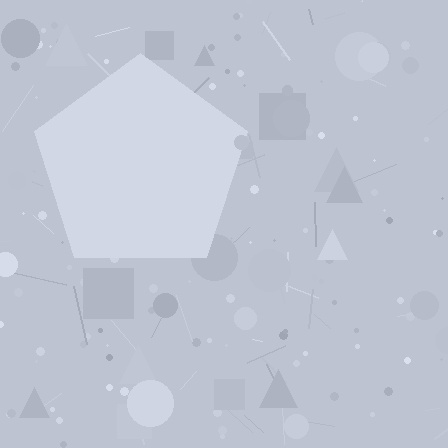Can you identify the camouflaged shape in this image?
The camouflaged shape is a pentagon.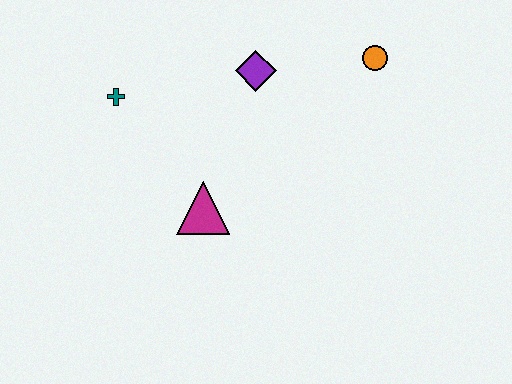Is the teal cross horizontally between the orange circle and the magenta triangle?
No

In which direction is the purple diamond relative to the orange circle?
The purple diamond is to the left of the orange circle.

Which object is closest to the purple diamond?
The orange circle is closest to the purple diamond.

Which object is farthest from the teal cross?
The orange circle is farthest from the teal cross.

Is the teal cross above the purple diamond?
No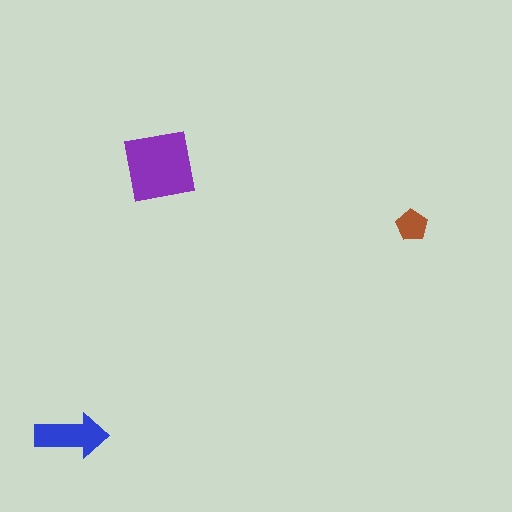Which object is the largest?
The purple square.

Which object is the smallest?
The brown pentagon.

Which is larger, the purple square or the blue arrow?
The purple square.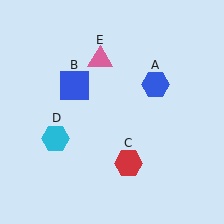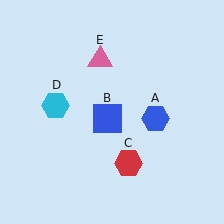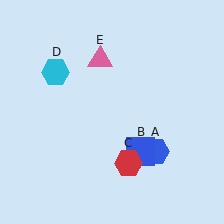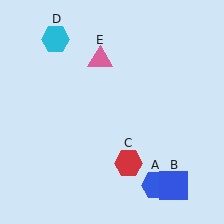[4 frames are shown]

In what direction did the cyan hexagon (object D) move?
The cyan hexagon (object D) moved up.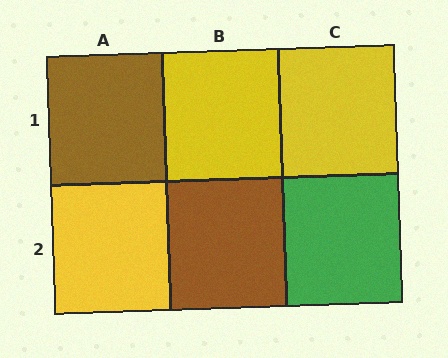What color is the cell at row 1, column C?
Yellow.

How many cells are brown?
2 cells are brown.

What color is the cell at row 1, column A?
Brown.